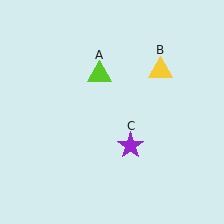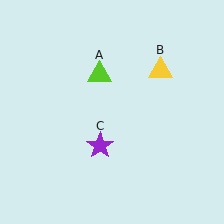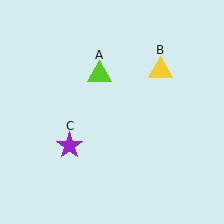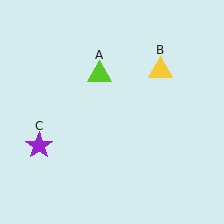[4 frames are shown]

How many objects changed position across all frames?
1 object changed position: purple star (object C).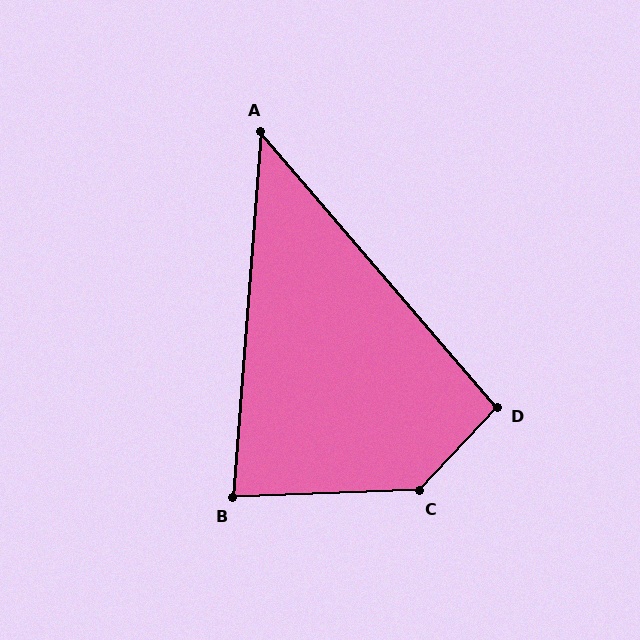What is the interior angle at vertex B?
Approximately 84 degrees (acute).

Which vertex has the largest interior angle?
C, at approximately 135 degrees.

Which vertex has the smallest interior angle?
A, at approximately 45 degrees.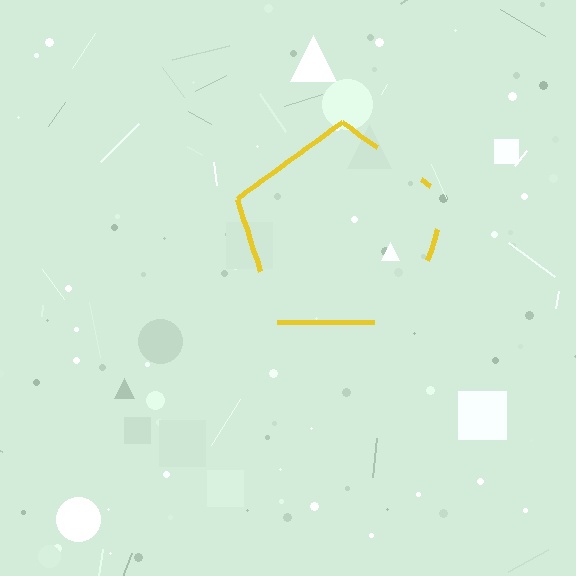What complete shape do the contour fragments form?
The contour fragments form a pentagon.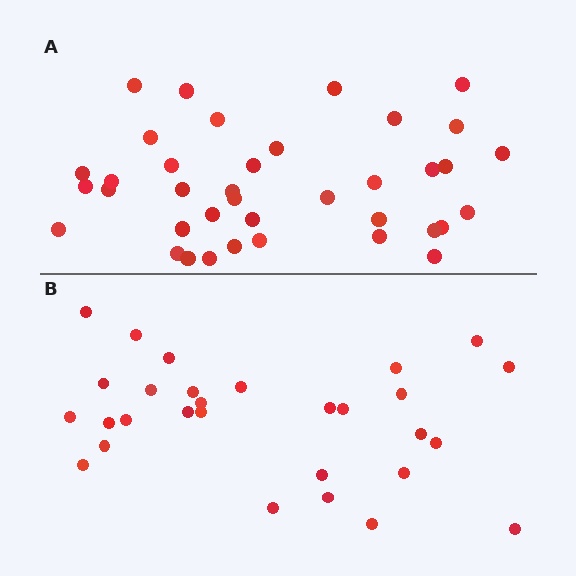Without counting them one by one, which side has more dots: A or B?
Region A (the top region) has more dots.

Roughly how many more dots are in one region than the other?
Region A has roughly 8 or so more dots than region B.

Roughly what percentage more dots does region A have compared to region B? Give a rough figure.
About 30% more.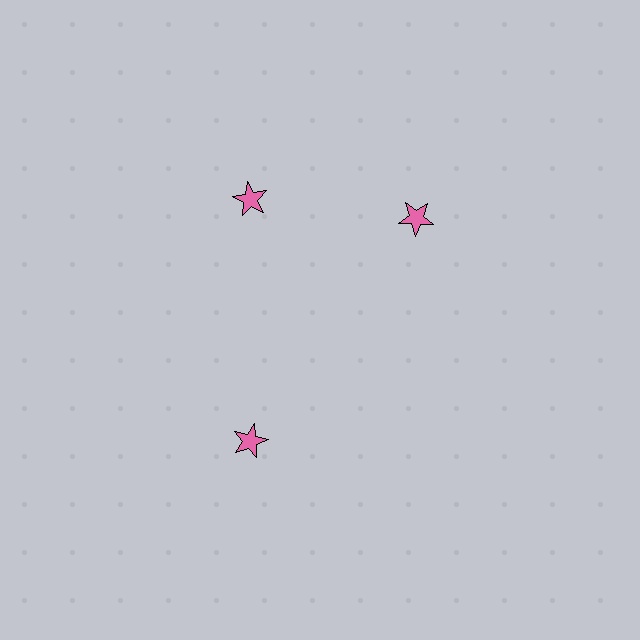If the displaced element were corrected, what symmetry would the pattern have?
It would have 3-fold rotational symmetry — the pattern would map onto itself every 120 degrees.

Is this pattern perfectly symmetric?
No. The 3 pink stars are arranged in a ring, but one element near the 3 o'clock position is rotated out of alignment along the ring, breaking the 3-fold rotational symmetry.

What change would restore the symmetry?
The symmetry would be restored by rotating it back into even spacing with its neighbors so that all 3 stars sit at equal angles and equal distance from the center.